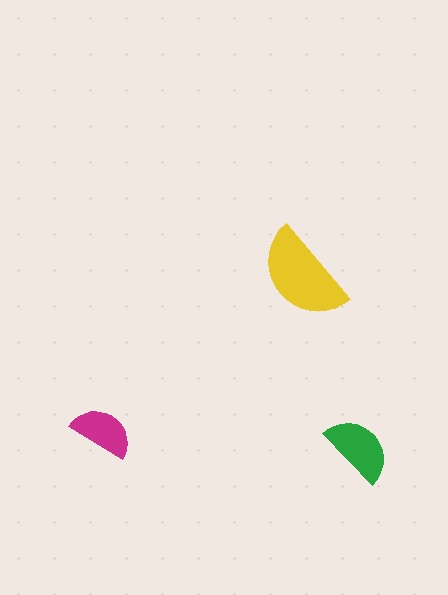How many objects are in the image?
There are 3 objects in the image.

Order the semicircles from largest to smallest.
the yellow one, the green one, the magenta one.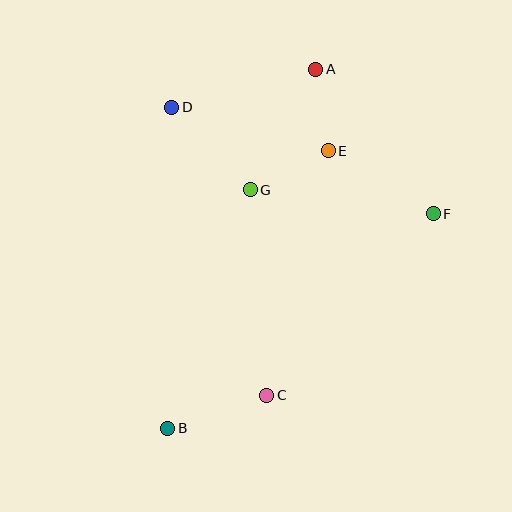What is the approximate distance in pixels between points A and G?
The distance between A and G is approximately 137 pixels.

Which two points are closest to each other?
Points A and E are closest to each other.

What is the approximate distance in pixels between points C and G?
The distance between C and G is approximately 206 pixels.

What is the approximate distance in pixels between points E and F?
The distance between E and F is approximately 123 pixels.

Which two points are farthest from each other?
Points A and B are farthest from each other.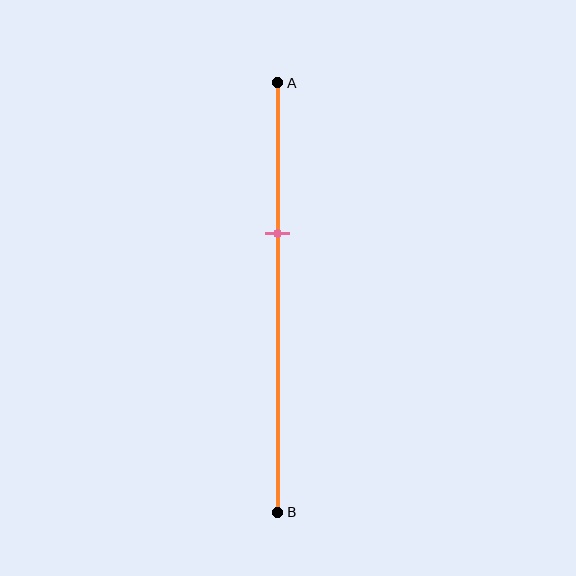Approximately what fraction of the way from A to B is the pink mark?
The pink mark is approximately 35% of the way from A to B.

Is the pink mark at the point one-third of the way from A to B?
Yes, the mark is approximately at the one-third point.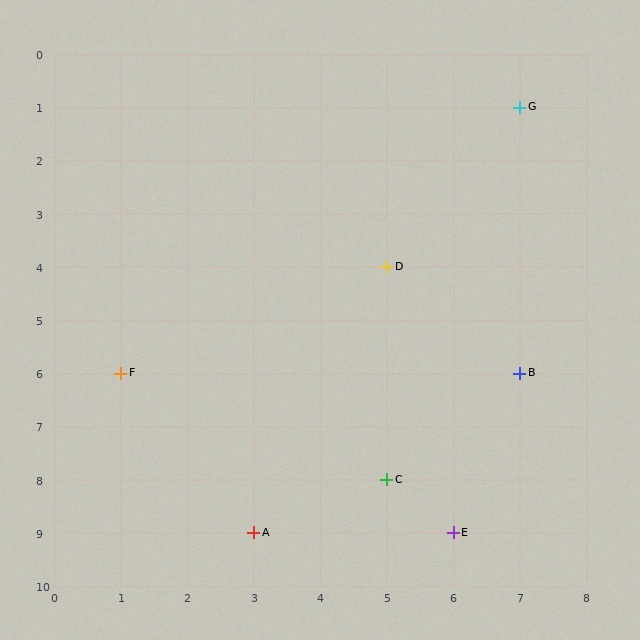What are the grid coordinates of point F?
Point F is at grid coordinates (1, 6).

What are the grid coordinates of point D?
Point D is at grid coordinates (5, 4).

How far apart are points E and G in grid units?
Points E and G are 1 column and 8 rows apart (about 8.1 grid units diagonally).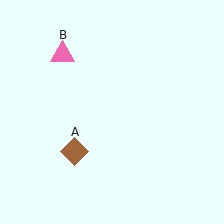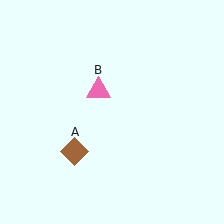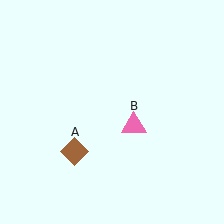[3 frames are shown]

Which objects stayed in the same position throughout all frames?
Brown diamond (object A) remained stationary.